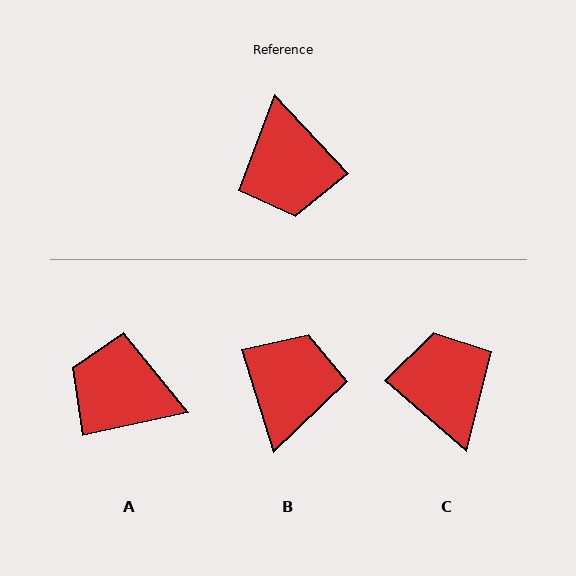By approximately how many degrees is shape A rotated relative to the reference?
Approximately 121 degrees clockwise.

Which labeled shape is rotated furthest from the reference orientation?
C, about 174 degrees away.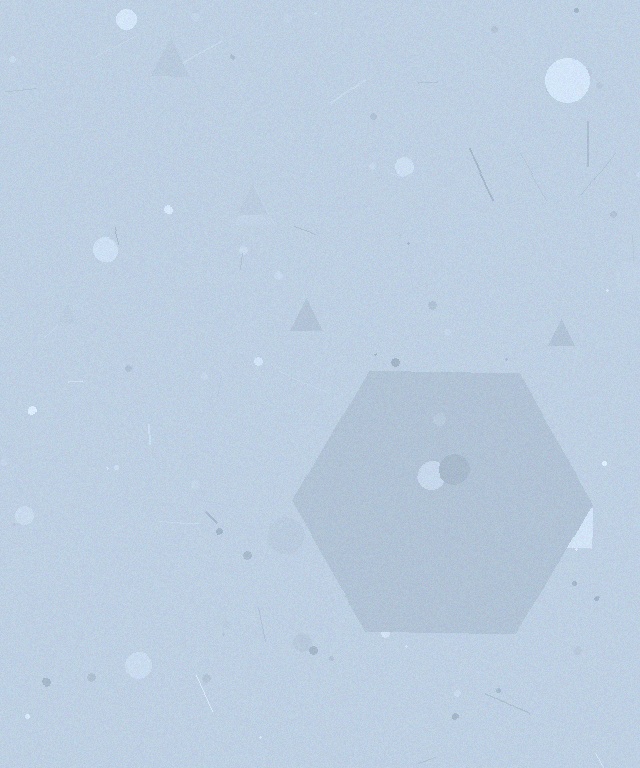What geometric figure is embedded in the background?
A hexagon is embedded in the background.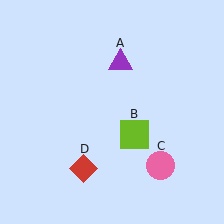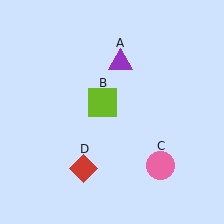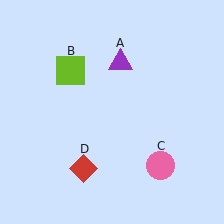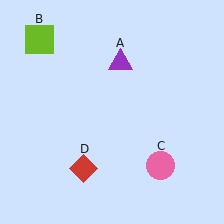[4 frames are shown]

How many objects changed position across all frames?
1 object changed position: lime square (object B).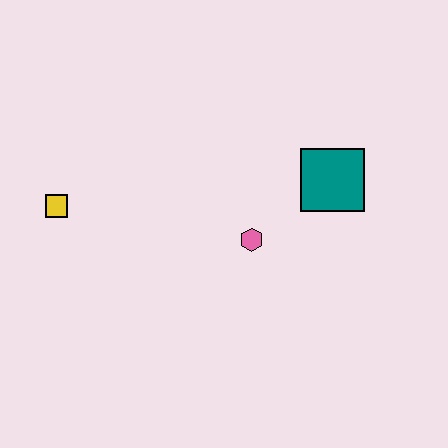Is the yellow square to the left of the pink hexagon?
Yes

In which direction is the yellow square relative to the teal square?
The yellow square is to the left of the teal square.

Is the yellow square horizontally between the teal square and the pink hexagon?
No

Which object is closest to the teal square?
The pink hexagon is closest to the teal square.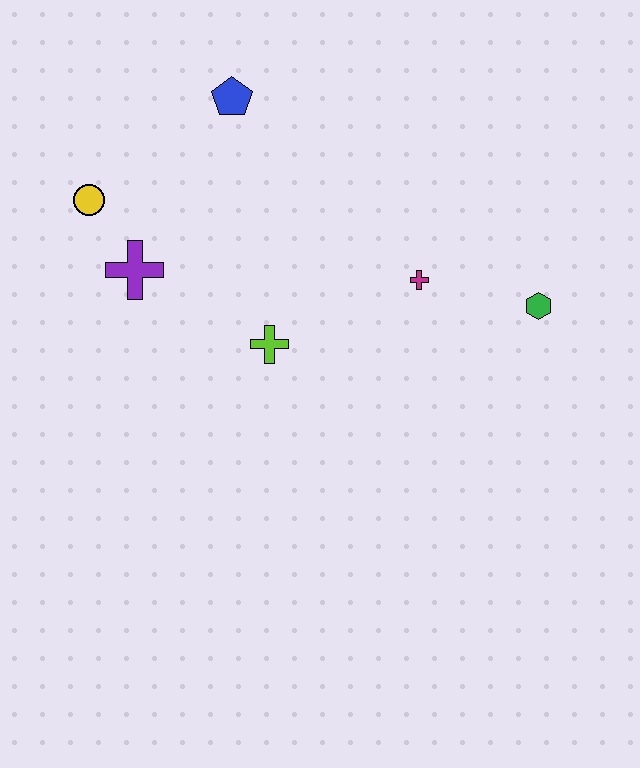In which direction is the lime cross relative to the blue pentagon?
The lime cross is below the blue pentagon.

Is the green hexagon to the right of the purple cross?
Yes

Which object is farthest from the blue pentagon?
The green hexagon is farthest from the blue pentagon.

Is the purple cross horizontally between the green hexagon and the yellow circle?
Yes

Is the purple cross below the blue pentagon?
Yes